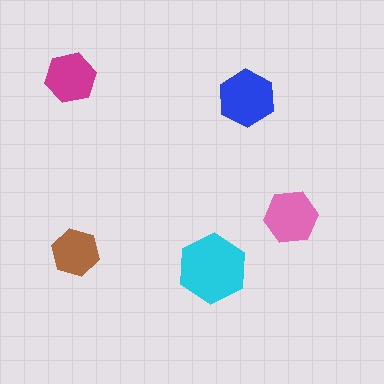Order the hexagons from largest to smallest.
the cyan one, the blue one, the pink one, the magenta one, the brown one.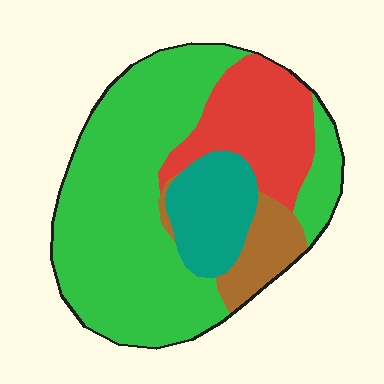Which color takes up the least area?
Brown, at roughly 10%.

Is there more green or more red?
Green.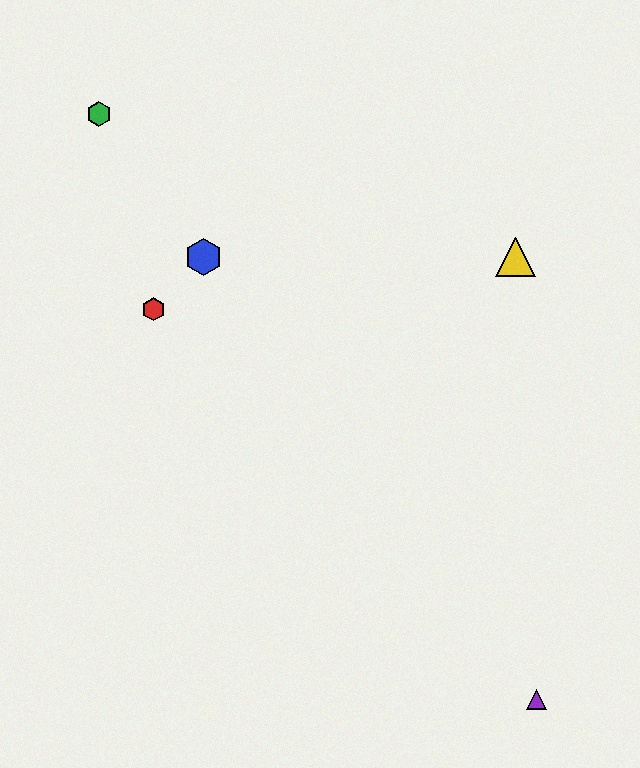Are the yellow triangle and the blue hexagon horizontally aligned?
Yes, both are at y≈257.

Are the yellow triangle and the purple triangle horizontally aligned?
No, the yellow triangle is at y≈257 and the purple triangle is at y≈700.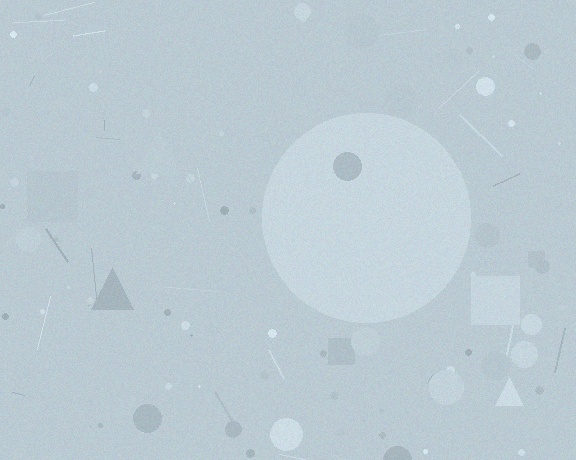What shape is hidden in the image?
A circle is hidden in the image.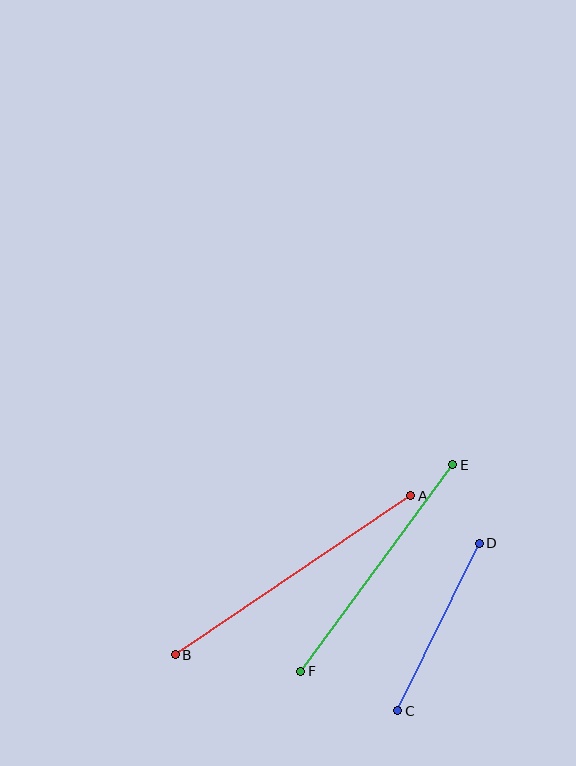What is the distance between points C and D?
The distance is approximately 187 pixels.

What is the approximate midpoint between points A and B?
The midpoint is at approximately (293, 575) pixels.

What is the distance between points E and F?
The distance is approximately 257 pixels.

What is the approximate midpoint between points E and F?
The midpoint is at approximately (377, 568) pixels.